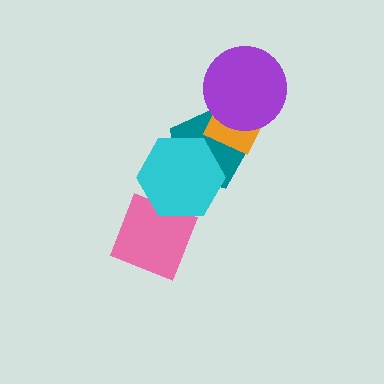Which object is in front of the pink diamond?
The cyan hexagon is in front of the pink diamond.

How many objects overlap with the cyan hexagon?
2 objects overlap with the cyan hexagon.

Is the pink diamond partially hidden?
Yes, it is partially covered by another shape.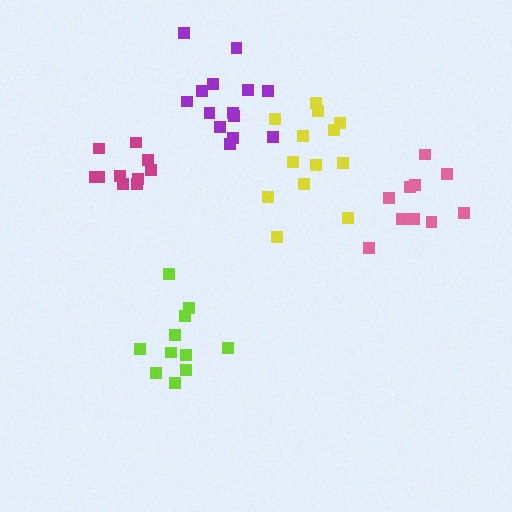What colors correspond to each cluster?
The clusters are colored: yellow, lime, purple, magenta, pink.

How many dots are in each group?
Group 1: 13 dots, Group 2: 11 dots, Group 3: 14 dots, Group 4: 10 dots, Group 5: 10 dots (58 total).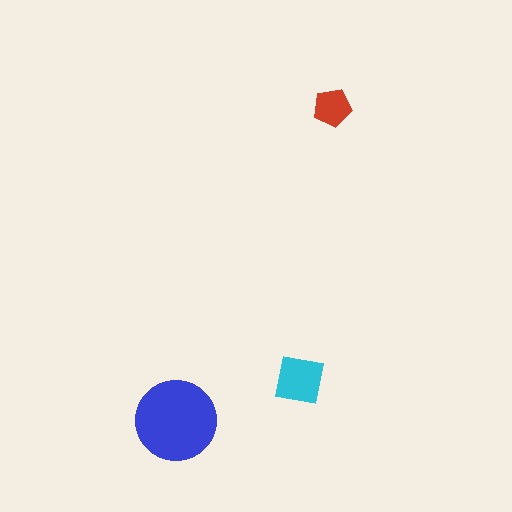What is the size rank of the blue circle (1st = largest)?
1st.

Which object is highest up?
The red pentagon is topmost.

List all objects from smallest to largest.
The red pentagon, the cyan square, the blue circle.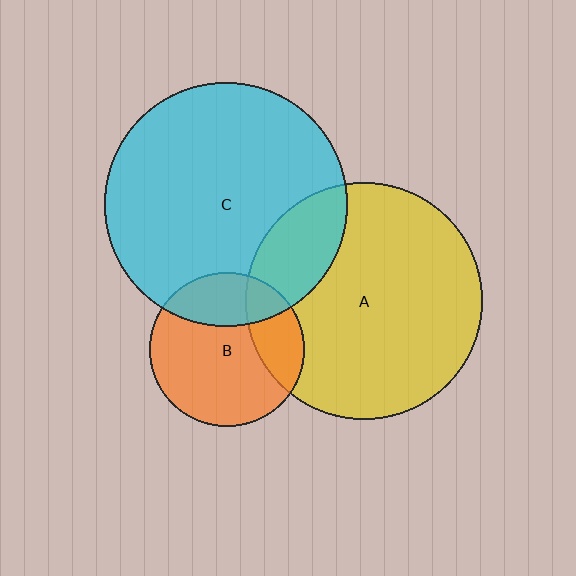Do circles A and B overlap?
Yes.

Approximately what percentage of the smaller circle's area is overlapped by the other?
Approximately 25%.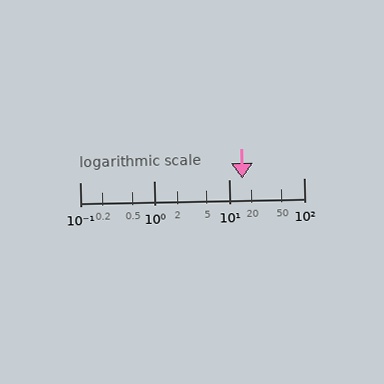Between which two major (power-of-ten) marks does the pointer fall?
The pointer is between 10 and 100.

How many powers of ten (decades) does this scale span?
The scale spans 3 decades, from 0.1 to 100.